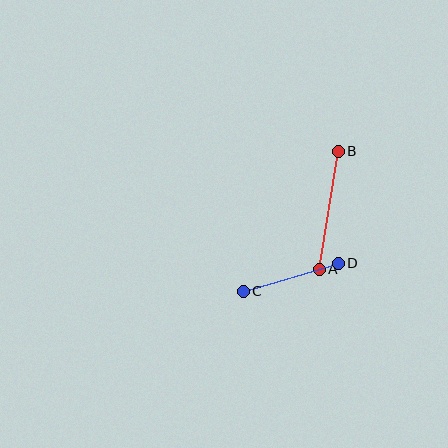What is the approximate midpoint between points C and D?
The midpoint is at approximately (291, 277) pixels.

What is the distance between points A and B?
The distance is approximately 119 pixels.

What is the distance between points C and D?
The distance is approximately 99 pixels.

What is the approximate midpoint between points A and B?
The midpoint is at approximately (329, 210) pixels.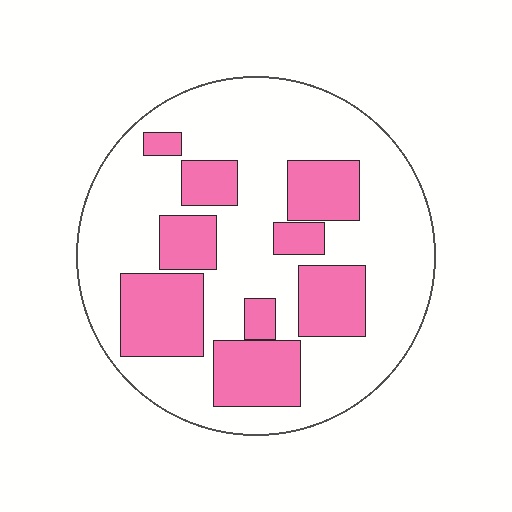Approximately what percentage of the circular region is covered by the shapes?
Approximately 30%.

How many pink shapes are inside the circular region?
9.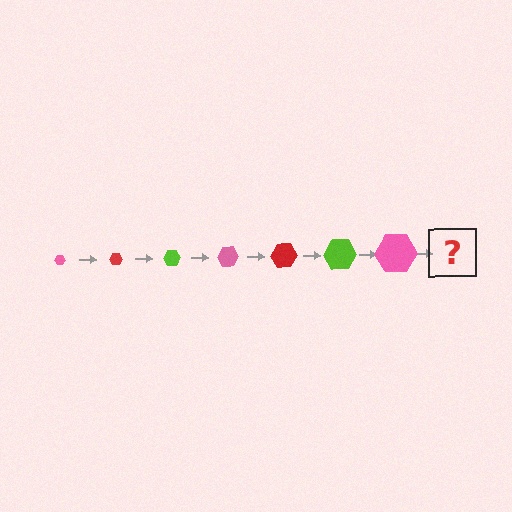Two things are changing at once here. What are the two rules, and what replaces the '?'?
The two rules are that the hexagon grows larger each step and the color cycles through pink, red, and lime. The '?' should be a red hexagon, larger than the previous one.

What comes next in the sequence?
The next element should be a red hexagon, larger than the previous one.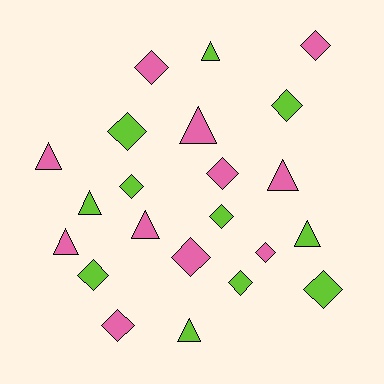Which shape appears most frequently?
Diamond, with 13 objects.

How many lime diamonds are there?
There are 7 lime diamonds.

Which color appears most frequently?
Pink, with 11 objects.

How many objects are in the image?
There are 22 objects.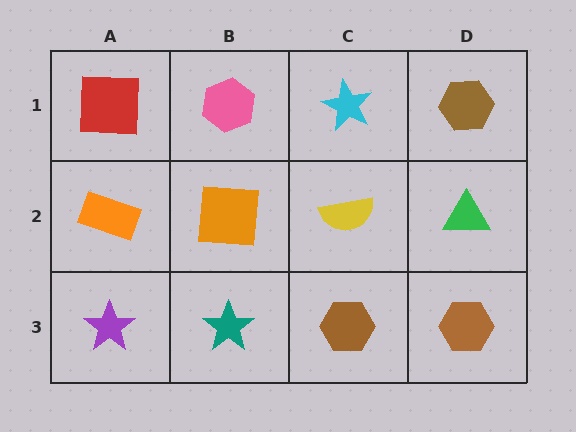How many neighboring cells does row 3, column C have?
3.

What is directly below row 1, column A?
An orange rectangle.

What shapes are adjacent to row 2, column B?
A pink hexagon (row 1, column B), a teal star (row 3, column B), an orange rectangle (row 2, column A), a yellow semicircle (row 2, column C).